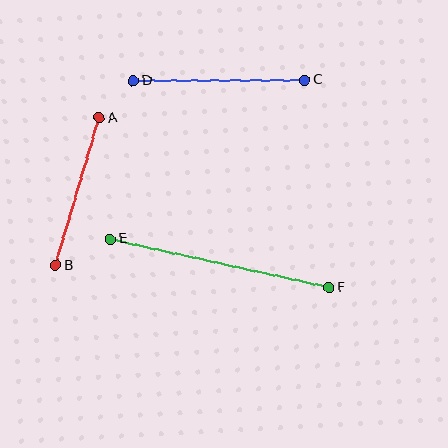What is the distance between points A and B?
The distance is approximately 153 pixels.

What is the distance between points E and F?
The distance is approximately 224 pixels.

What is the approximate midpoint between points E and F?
The midpoint is at approximately (220, 263) pixels.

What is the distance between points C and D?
The distance is approximately 171 pixels.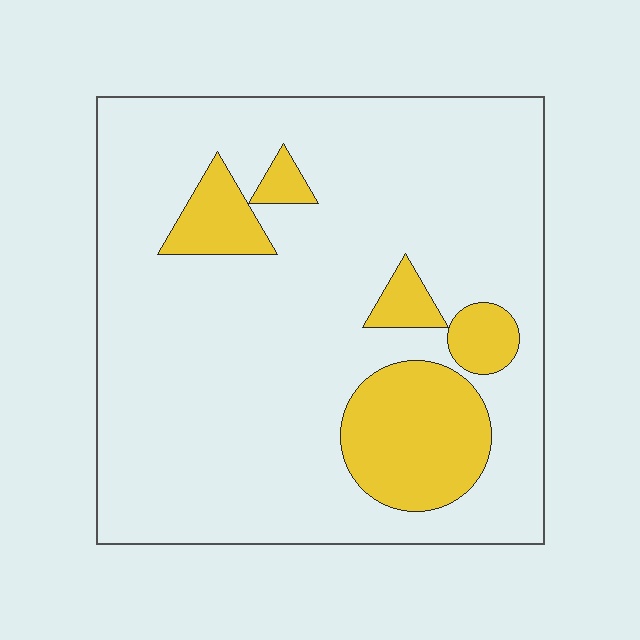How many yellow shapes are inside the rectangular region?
5.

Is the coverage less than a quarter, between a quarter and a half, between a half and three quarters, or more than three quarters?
Less than a quarter.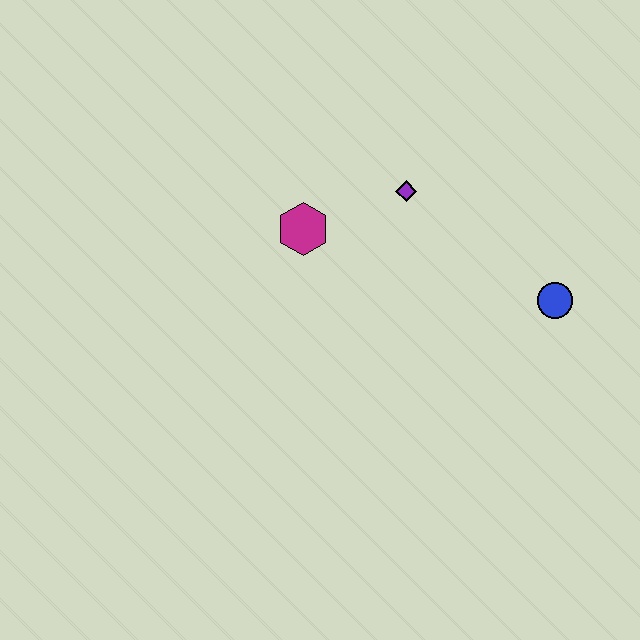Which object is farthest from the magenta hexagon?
The blue circle is farthest from the magenta hexagon.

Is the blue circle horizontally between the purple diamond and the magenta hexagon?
No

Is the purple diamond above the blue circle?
Yes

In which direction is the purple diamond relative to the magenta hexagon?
The purple diamond is to the right of the magenta hexagon.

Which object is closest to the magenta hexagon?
The purple diamond is closest to the magenta hexagon.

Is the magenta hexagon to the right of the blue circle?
No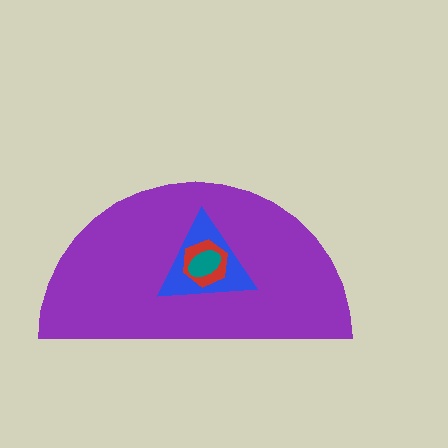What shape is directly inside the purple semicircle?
The blue triangle.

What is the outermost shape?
The purple semicircle.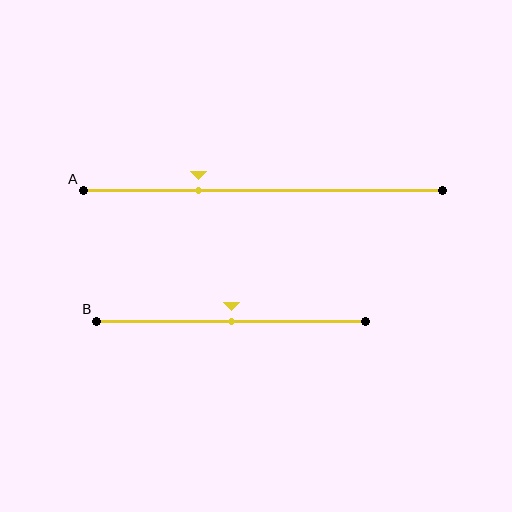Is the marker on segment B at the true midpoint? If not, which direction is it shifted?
Yes, the marker on segment B is at the true midpoint.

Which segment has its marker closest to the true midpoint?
Segment B has its marker closest to the true midpoint.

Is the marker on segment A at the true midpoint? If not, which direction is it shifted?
No, the marker on segment A is shifted to the left by about 18% of the segment length.